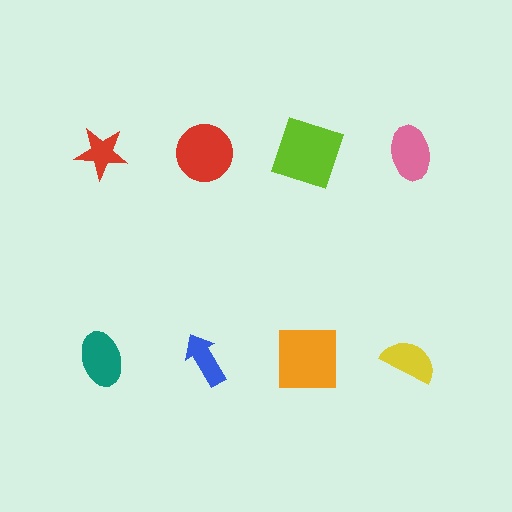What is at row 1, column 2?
A red circle.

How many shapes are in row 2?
4 shapes.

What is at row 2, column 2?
A blue arrow.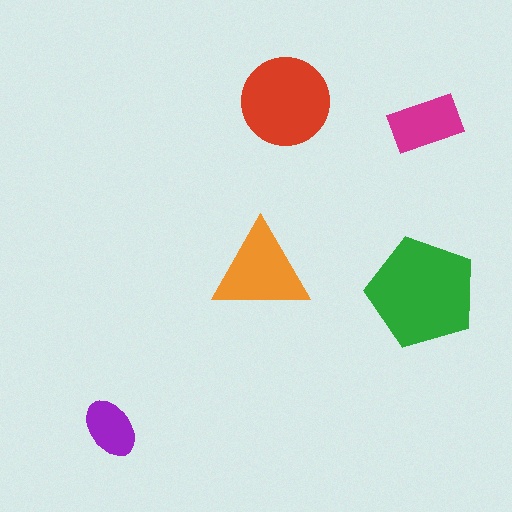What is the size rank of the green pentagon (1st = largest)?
1st.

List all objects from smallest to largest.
The purple ellipse, the magenta rectangle, the orange triangle, the red circle, the green pentagon.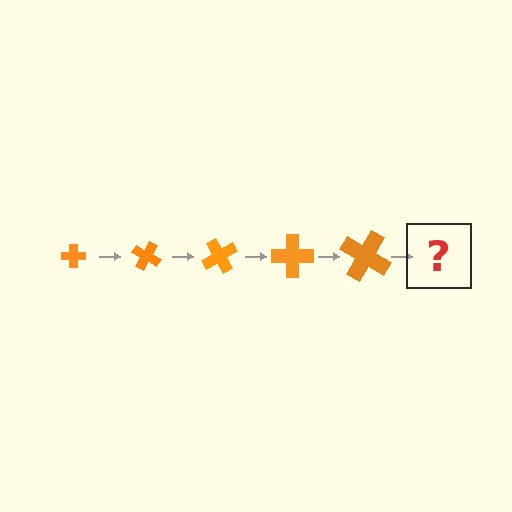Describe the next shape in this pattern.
It should be a cross, larger than the previous one and rotated 150 degrees from the start.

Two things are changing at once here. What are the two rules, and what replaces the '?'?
The two rules are that the cross grows larger each step and it rotates 30 degrees each step. The '?' should be a cross, larger than the previous one and rotated 150 degrees from the start.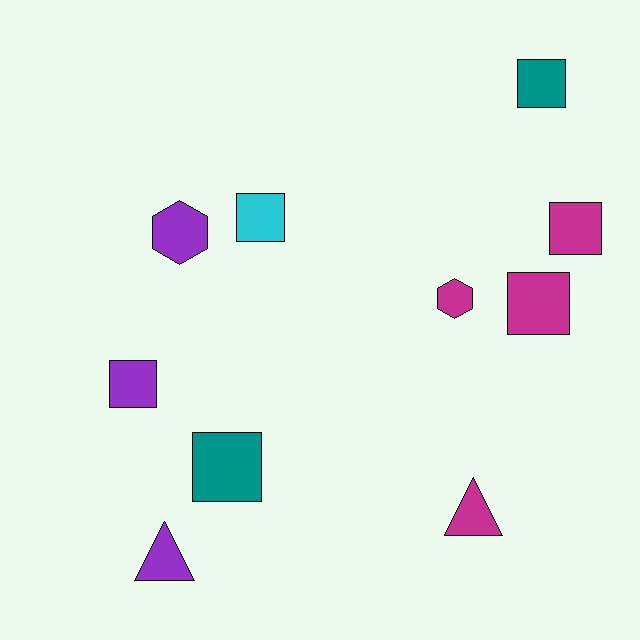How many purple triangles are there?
There is 1 purple triangle.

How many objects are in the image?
There are 10 objects.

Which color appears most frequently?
Magenta, with 4 objects.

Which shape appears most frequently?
Square, with 6 objects.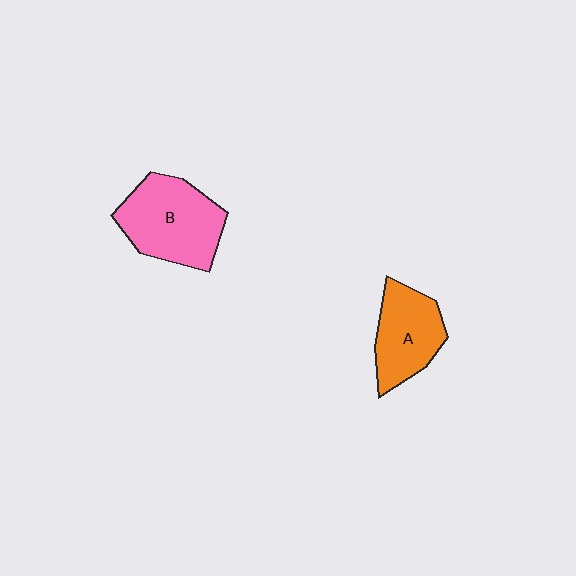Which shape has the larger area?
Shape B (pink).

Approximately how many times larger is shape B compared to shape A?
Approximately 1.3 times.